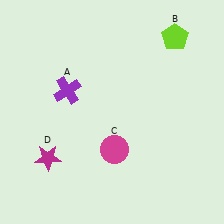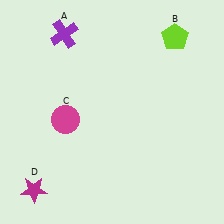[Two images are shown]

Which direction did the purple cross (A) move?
The purple cross (A) moved up.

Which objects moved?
The objects that moved are: the purple cross (A), the magenta circle (C), the magenta star (D).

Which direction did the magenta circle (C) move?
The magenta circle (C) moved left.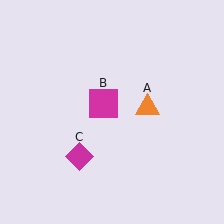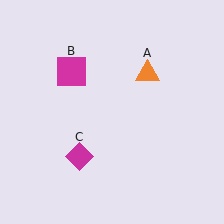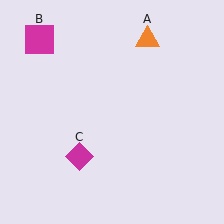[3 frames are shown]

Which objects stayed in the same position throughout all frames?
Magenta diamond (object C) remained stationary.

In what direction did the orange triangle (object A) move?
The orange triangle (object A) moved up.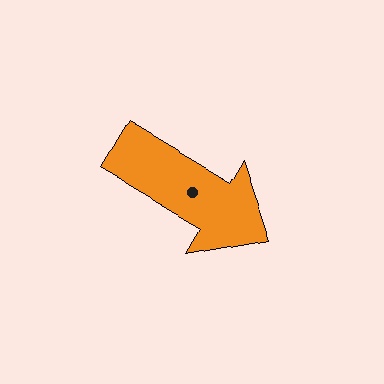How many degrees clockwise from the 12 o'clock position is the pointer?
Approximately 120 degrees.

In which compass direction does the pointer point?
Southeast.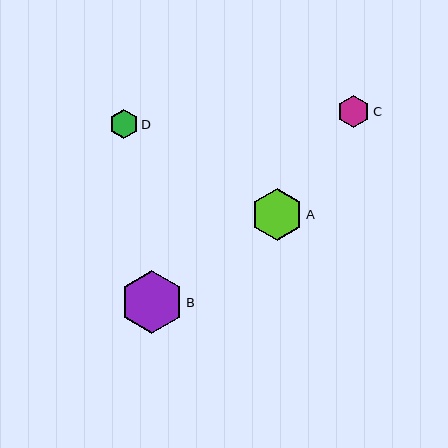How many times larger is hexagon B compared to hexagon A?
Hexagon B is approximately 1.2 times the size of hexagon A.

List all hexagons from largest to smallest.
From largest to smallest: B, A, C, D.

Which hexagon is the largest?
Hexagon B is the largest with a size of approximately 63 pixels.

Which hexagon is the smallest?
Hexagon D is the smallest with a size of approximately 28 pixels.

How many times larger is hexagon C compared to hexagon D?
Hexagon C is approximately 1.1 times the size of hexagon D.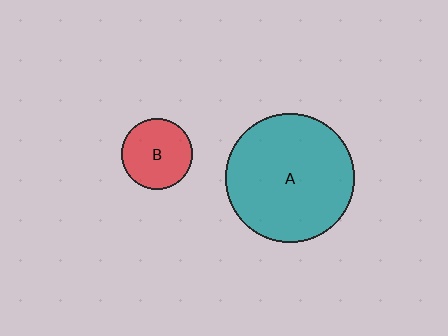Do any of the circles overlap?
No, none of the circles overlap.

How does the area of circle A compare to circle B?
Approximately 3.3 times.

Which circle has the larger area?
Circle A (teal).